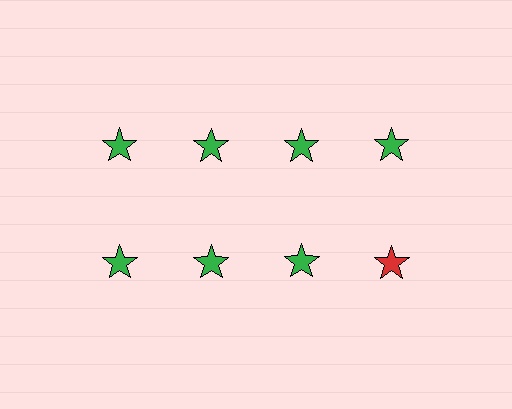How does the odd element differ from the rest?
It has a different color: red instead of green.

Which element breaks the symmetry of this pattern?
The red star in the second row, second from right column breaks the symmetry. All other shapes are green stars.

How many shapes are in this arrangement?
There are 8 shapes arranged in a grid pattern.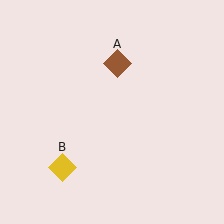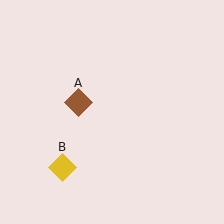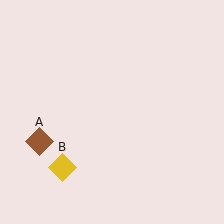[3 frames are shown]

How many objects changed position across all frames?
1 object changed position: brown diamond (object A).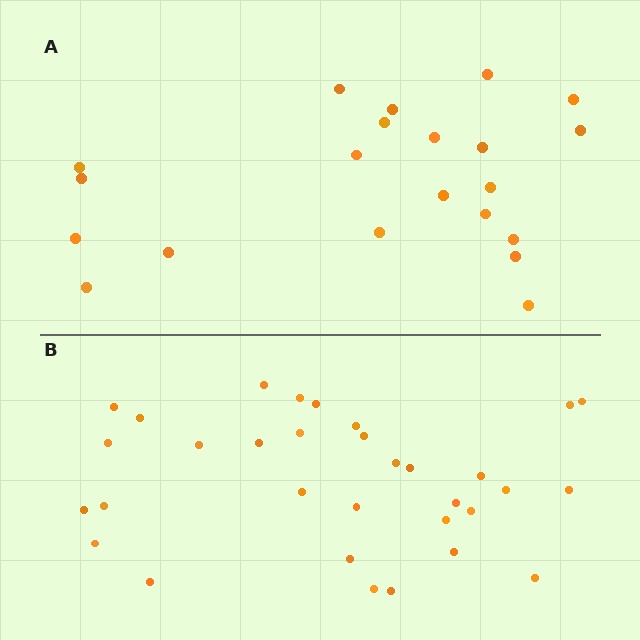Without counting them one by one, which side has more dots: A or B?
Region B (the bottom region) has more dots.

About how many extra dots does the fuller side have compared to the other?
Region B has roughly 12 or so more dots than region A.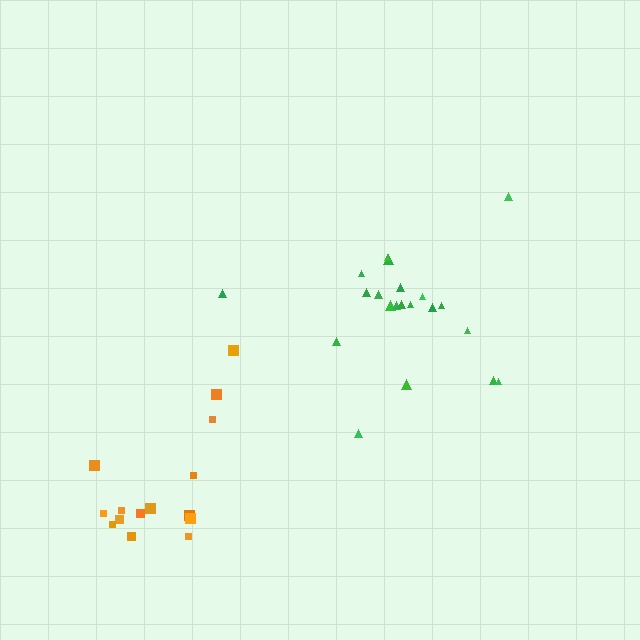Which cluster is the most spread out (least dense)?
Orange.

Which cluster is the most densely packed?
Green.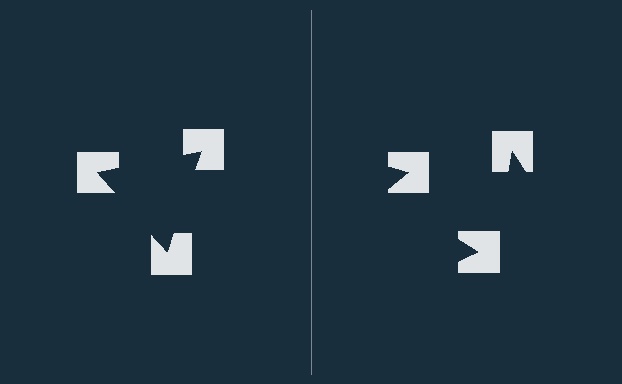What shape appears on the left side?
An illusory triangle.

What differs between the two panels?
The notched squares are positioned identically on both sides; only the wedge orientations differ. On the left they align to a triangle; on the right they are misaligned.